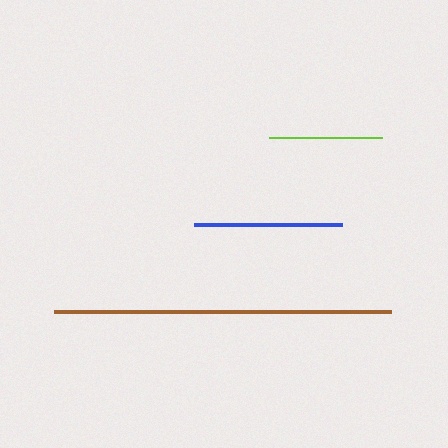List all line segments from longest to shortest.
From longest to shortest: brown, blue, lime.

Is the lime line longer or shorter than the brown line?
The brown line is longer than the lime line.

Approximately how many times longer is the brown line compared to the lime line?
The brown line is approximately 3.0 times the length of the lime line.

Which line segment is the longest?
The brown line is the longest at approximately 338 pixels.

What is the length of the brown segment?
The brown segment is approximately 338 pixels long.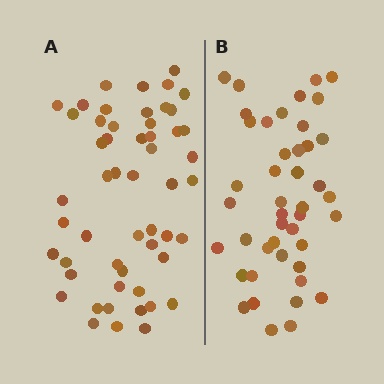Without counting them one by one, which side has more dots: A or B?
Region A (the left region) has more dots.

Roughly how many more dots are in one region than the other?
Region A has roughly 8 or so more dots than region B.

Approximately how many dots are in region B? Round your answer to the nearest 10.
About 40 dots. (The exact count is 44, which rounds to 40.)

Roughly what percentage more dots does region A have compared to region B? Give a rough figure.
About 20% more.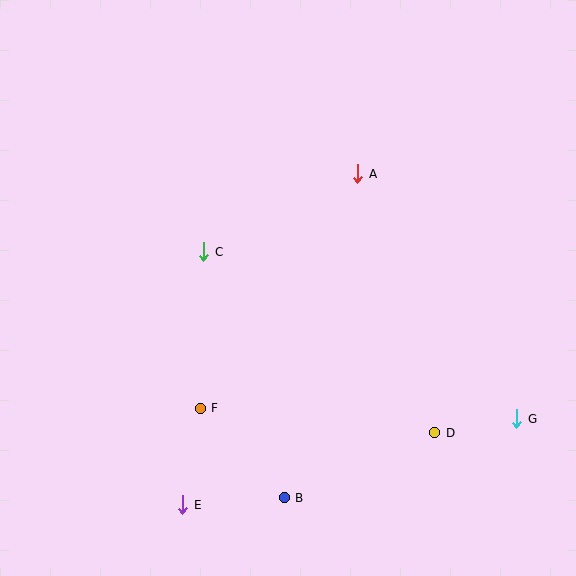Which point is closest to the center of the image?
Point C at (204, 252) is closest to the center.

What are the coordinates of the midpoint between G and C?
The midpoint between G and C is at (360, 335).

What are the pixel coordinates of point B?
Point B is at (284, 498).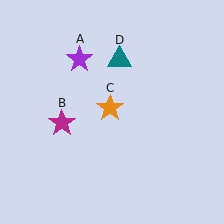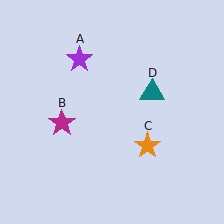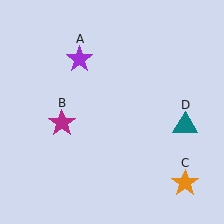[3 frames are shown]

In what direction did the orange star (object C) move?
The orange star (object C) moved down and to the right.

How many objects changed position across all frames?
2 objects changed position: orange star (object C), teal triangle (object D).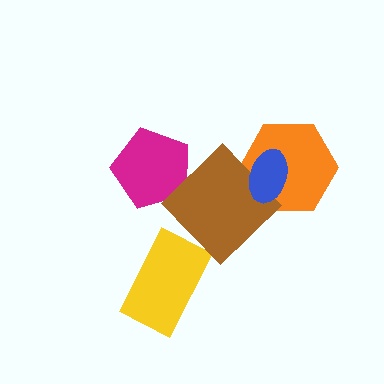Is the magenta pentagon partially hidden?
No, no other shape covers it.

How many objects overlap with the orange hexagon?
2 objects overlap with the orange hexagon.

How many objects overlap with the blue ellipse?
2 objects overlap with the blue ellipse.